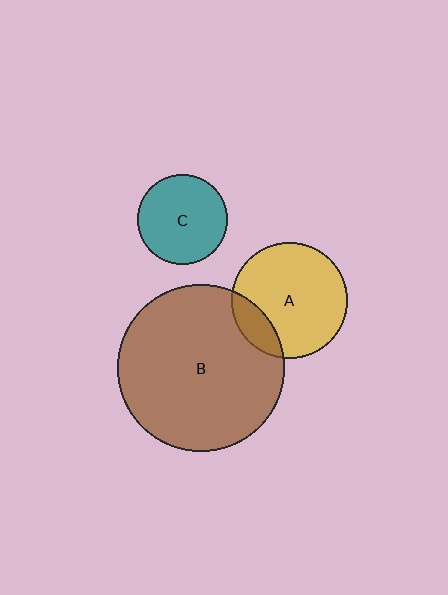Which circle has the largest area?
Circle B (brown).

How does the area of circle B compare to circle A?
Approximately 2.0 times.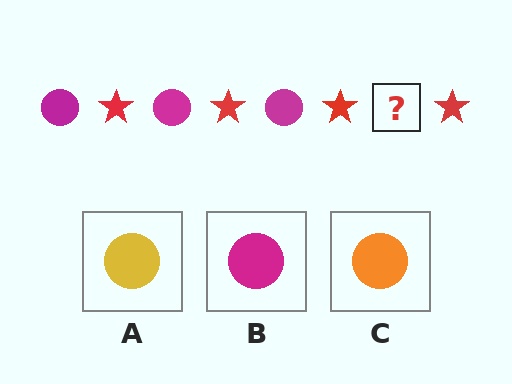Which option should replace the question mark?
Option B.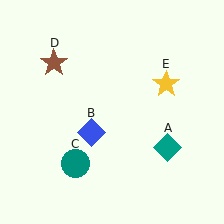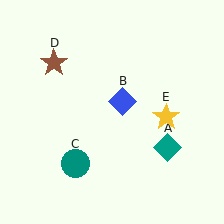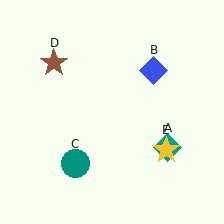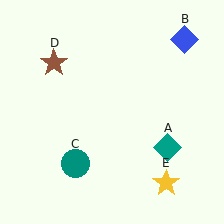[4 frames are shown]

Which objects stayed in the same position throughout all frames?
Teal diamond (object A) and teal circle (object C) and brown star (object D) remained stationary.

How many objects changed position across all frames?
2 objects changed position: blue diamond (object B), yellow star (object E).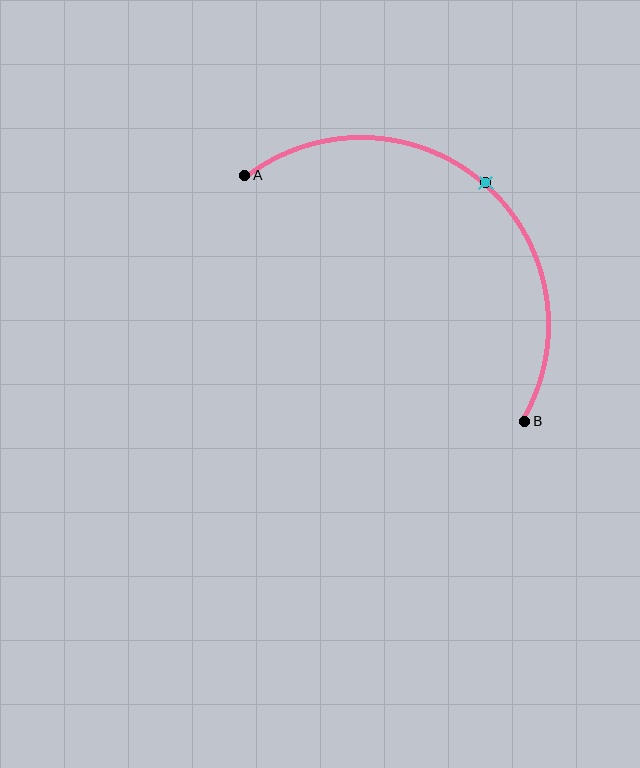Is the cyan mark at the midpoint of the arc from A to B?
Yes. The cyan mark lies on the arc at equal arc-length from both A and B — it is the arc midpoint.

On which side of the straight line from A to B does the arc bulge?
The arc bulges above and to the right of the straight line connecting A and B.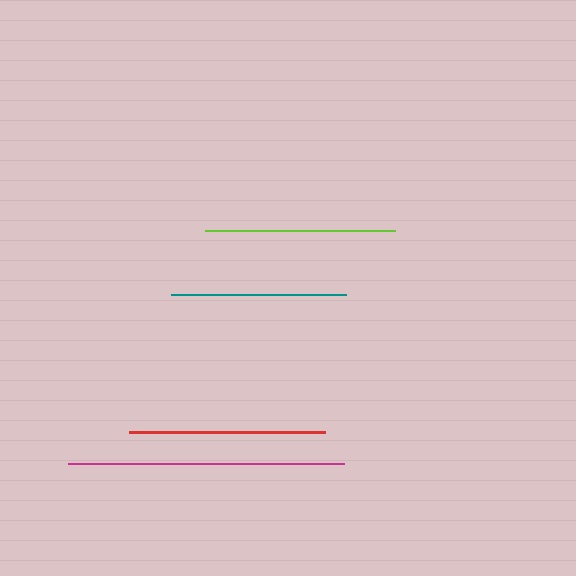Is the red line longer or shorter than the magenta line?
The magenta line is longer than the red line.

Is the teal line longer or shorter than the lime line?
The lime line is longer than the teal line.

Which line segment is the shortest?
The teal line is the shortest at approximately 175 pixels.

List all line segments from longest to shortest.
From longest to shortest: magenta, red, lime, teal.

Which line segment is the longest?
The magenta line is the longest at approximately 276 pixels.